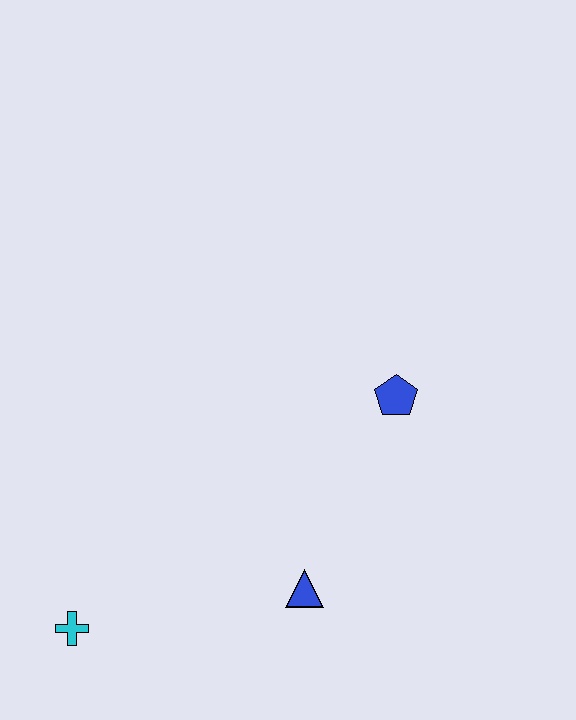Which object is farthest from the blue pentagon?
The cyan cross is farthest from the blue pentagon.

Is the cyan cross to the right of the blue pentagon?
No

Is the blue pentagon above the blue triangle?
Yes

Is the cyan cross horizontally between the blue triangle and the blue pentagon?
No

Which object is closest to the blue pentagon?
The blue triangle is closest to the blue pentagon.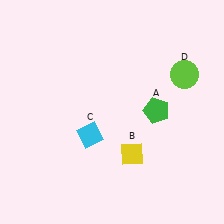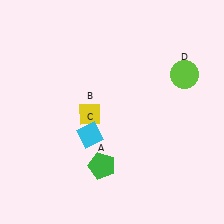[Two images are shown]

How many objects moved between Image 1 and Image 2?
2 objects moved between the two images.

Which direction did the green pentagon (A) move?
The green pentagon (A) moved down.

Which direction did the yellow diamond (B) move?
The yellow diamond (B) moved left.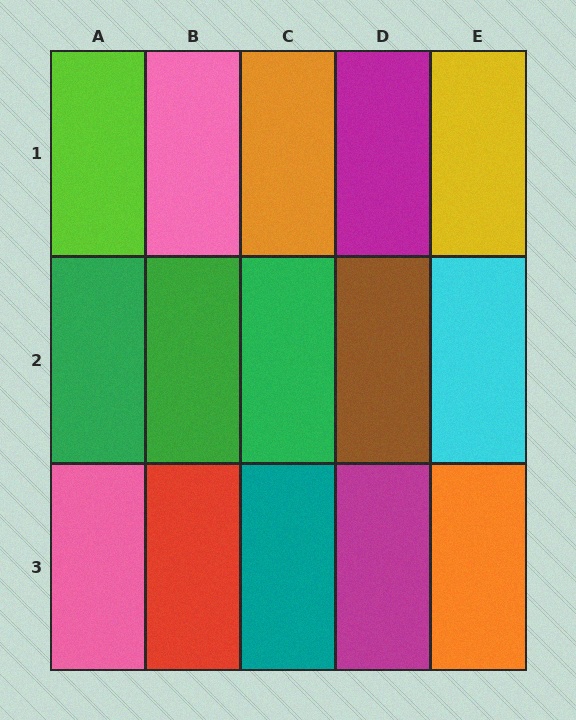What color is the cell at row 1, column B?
Pink.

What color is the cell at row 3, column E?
Orange.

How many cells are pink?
2 cells are pink.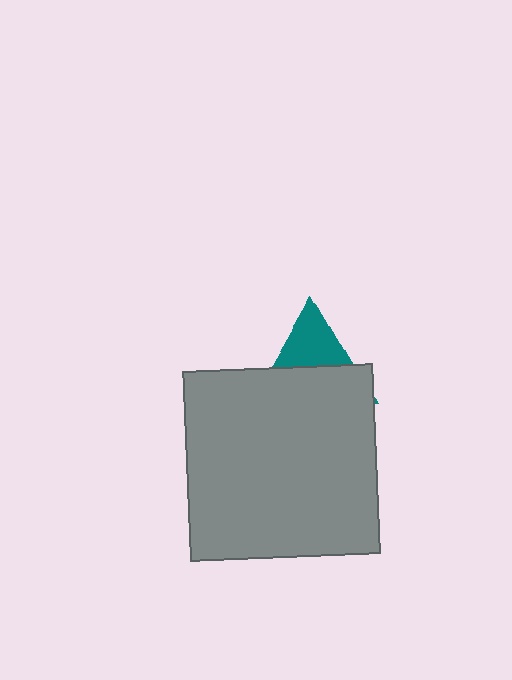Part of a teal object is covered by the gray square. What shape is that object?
It is a triangle.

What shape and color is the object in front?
The object in front is a gray square.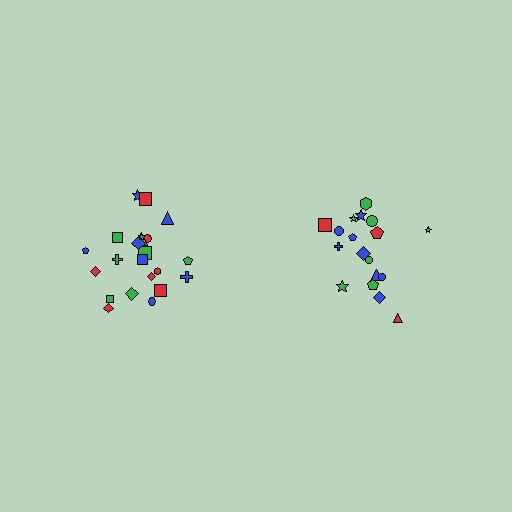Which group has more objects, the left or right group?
The left group.